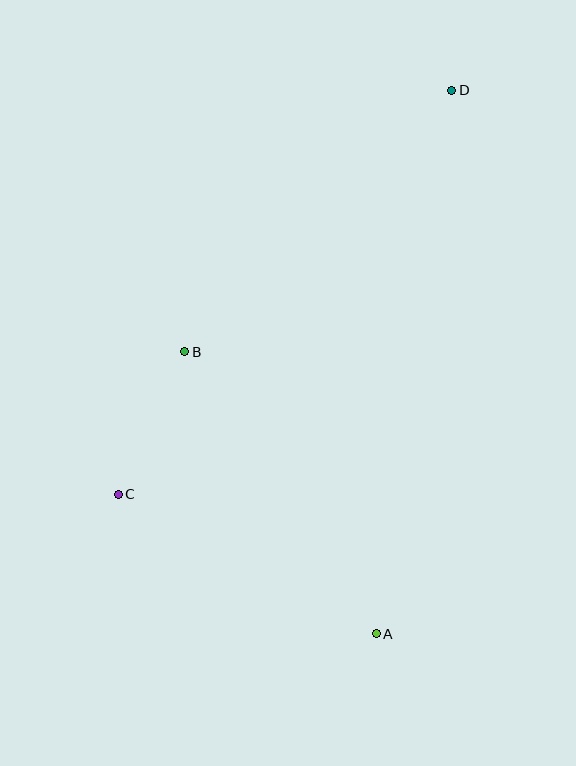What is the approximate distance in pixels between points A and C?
The distance between A and C is approximately 293 pixels.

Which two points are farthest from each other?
Points A and D are farthest from each other.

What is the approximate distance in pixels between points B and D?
The distance between B and D is approximately 374 pixels.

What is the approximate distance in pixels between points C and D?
The distance between C and D is approximately 524 pixels.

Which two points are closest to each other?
Points B and C are closest to each other.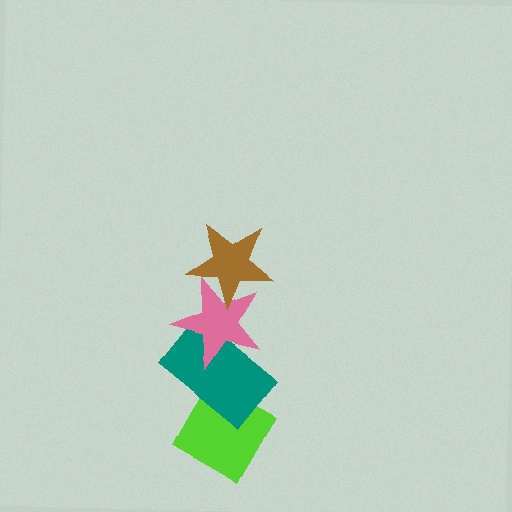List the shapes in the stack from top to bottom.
From top to bottom: the brown star, the pink star, the teal rectangle, the lime diamond.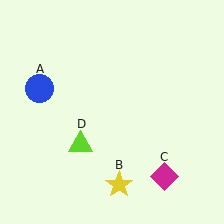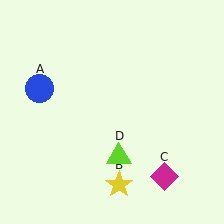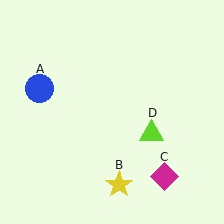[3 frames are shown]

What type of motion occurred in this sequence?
The lime triangle (object D) rotated counterclockwise around the center of the scene.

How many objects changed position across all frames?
1 object changed position: lime triangle (object D).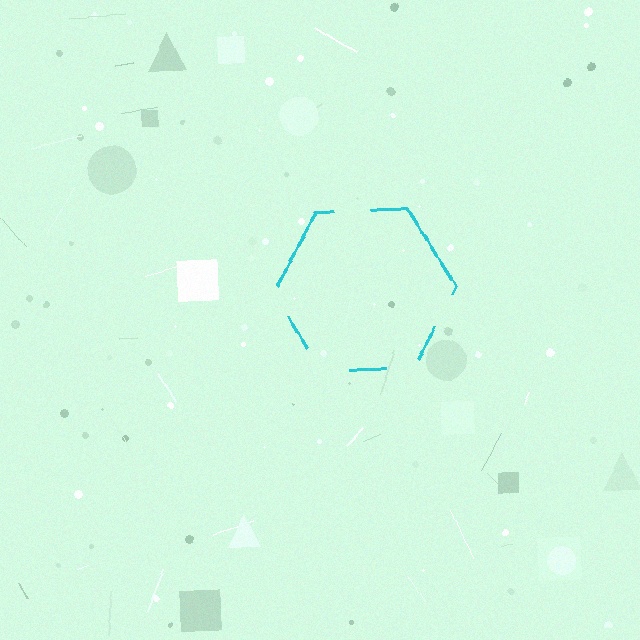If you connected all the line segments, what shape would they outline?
They would outline a hexagon.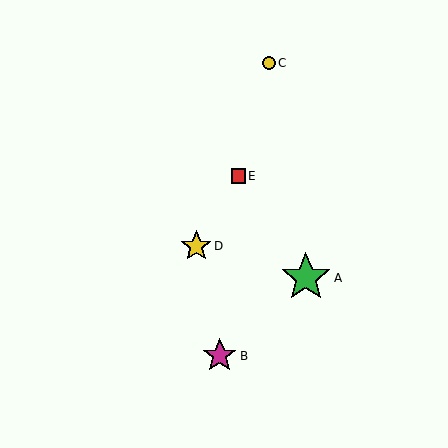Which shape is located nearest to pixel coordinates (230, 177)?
The red square (labeled E) at (238, 176) is nearest to that location.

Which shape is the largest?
The green star (labeled A) is the largest.